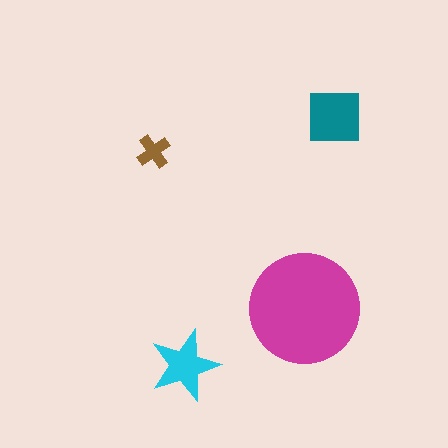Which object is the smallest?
The brown cross.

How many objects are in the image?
There are 4 objects in the image.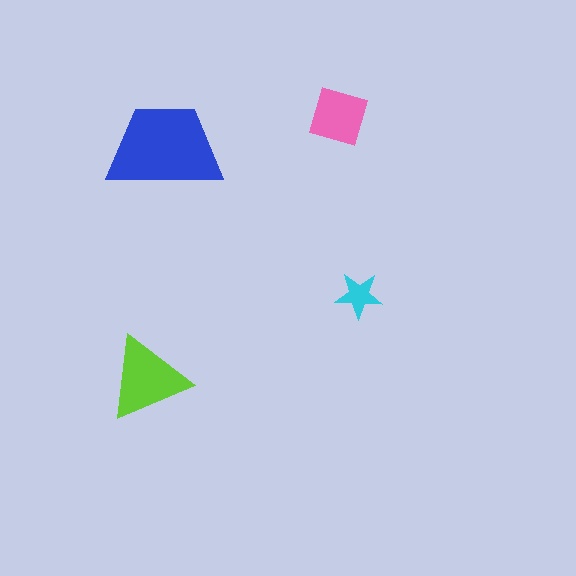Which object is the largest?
The blue trapezoid.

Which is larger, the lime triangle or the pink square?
The lime triangle.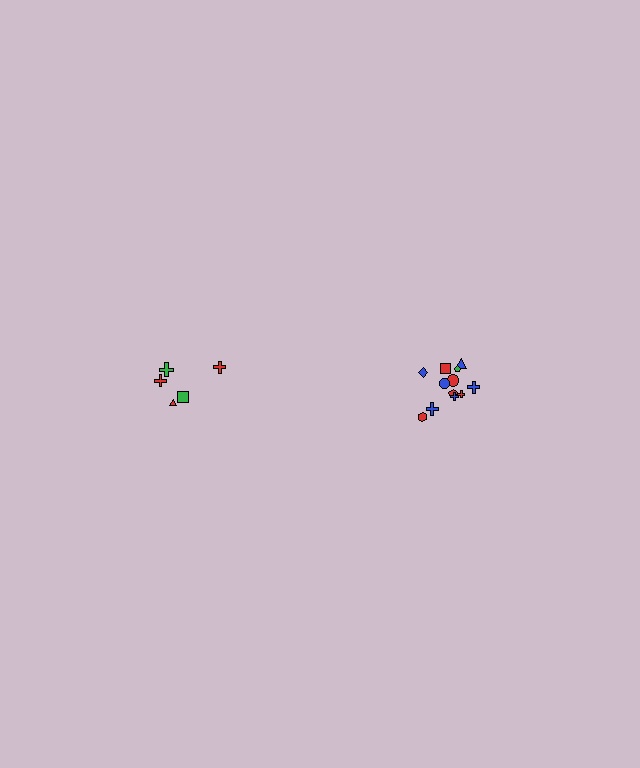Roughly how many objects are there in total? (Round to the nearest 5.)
Roughly 15 objects in total.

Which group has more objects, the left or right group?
The right group.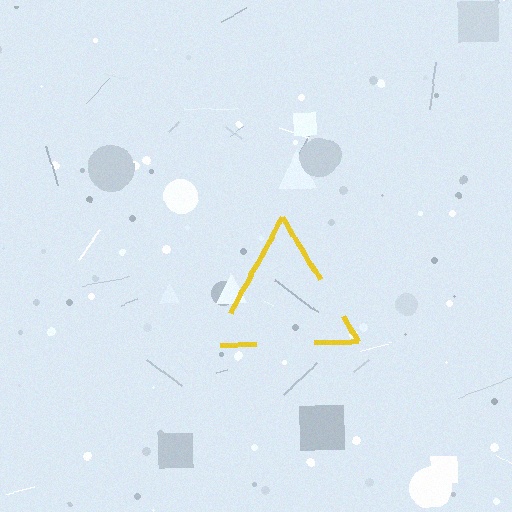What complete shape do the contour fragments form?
The contour fragments form a triangle.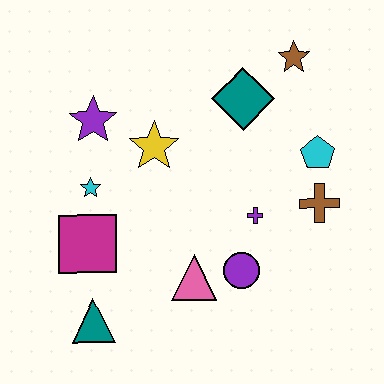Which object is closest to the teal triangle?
The magenta square is closest to the teal triangle.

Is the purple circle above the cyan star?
No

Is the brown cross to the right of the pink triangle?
Yes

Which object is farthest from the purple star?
The brown cross is farthest from the purple star.